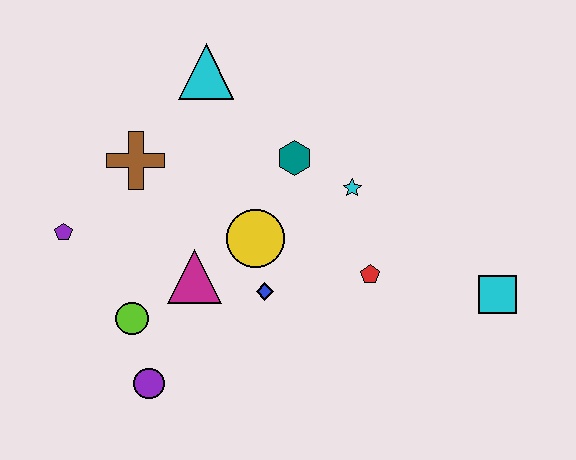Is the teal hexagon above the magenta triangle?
Yes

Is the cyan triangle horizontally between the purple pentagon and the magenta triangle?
No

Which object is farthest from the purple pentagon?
The cyan square is farthest from the purple pentagon.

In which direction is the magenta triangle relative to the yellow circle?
The magenta triangle is to the left of the yellow circle.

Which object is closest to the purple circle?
The lime circle is closest to the purple circle.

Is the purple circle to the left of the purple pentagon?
No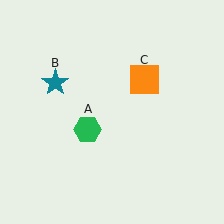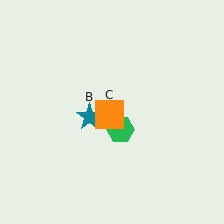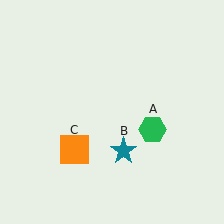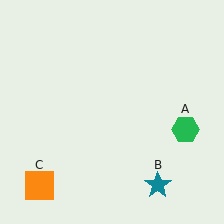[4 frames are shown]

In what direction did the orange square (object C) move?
The orange square (object C) moved down and to the left.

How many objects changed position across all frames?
3 objects changed position: green hexagon (object A), teal star (object B), orange square (object C).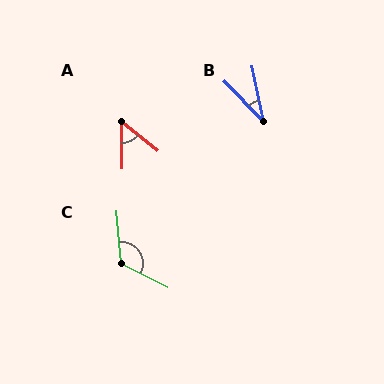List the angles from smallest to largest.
B (32°), A (50°), C (121°).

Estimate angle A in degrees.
Approximately 50 degrees.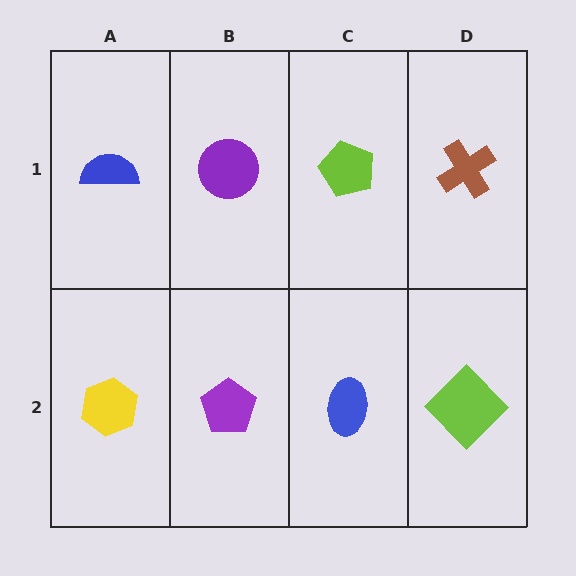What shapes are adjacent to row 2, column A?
A blue semicircle (row 1, column A), a purple pentagon (row 2, column B).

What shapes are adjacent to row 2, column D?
A brown cross (row 1, column D), a blue ellipse (row 2, column C).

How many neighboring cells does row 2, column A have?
2.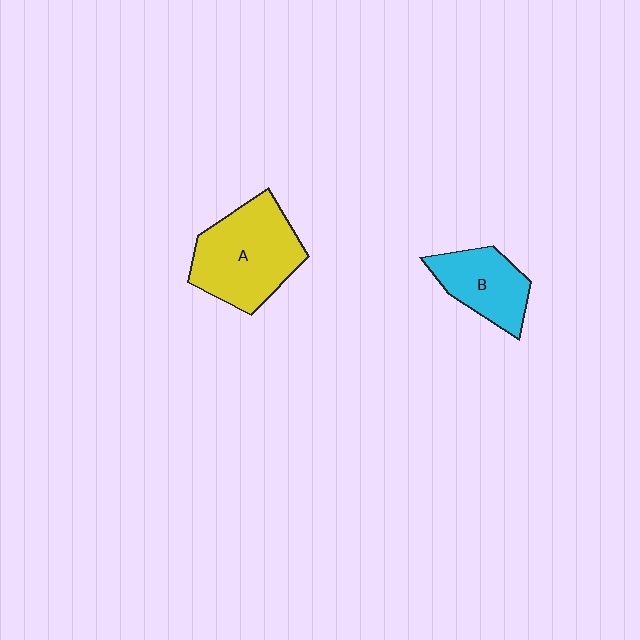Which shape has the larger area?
Shape A (yellow).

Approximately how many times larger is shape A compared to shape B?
Approximately 1.6 times.